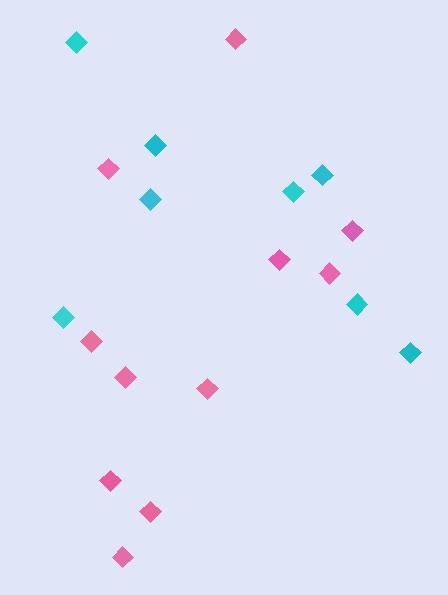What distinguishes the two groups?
There are 2 groups: one group of cyan diamonds (8) and one group of pink diamonds (11).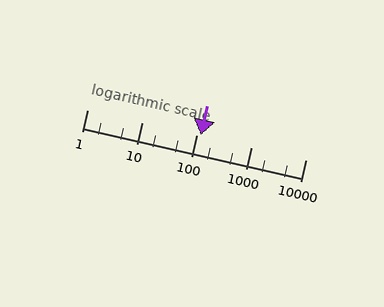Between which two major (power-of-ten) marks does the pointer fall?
The pointer is between 100 and 1000.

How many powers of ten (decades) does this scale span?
The scale spans 4 decades, from 1 to 10000.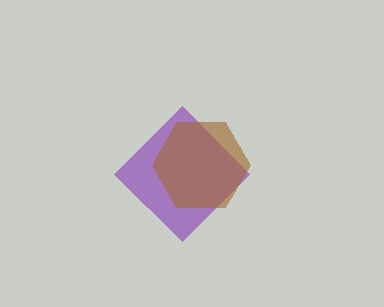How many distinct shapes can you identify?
There are 2 distinct shapes: a purple diamond, a brown hexagon.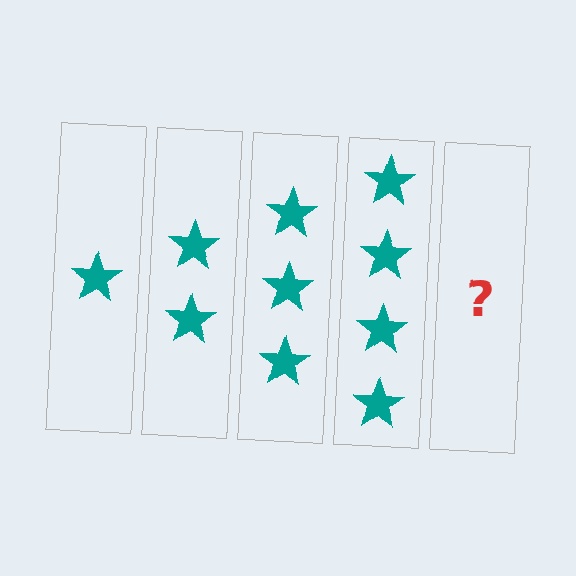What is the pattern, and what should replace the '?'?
The pattern is that each step adds one more star. The '?' should be 5 stars.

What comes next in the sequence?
The next element should be 5 stars.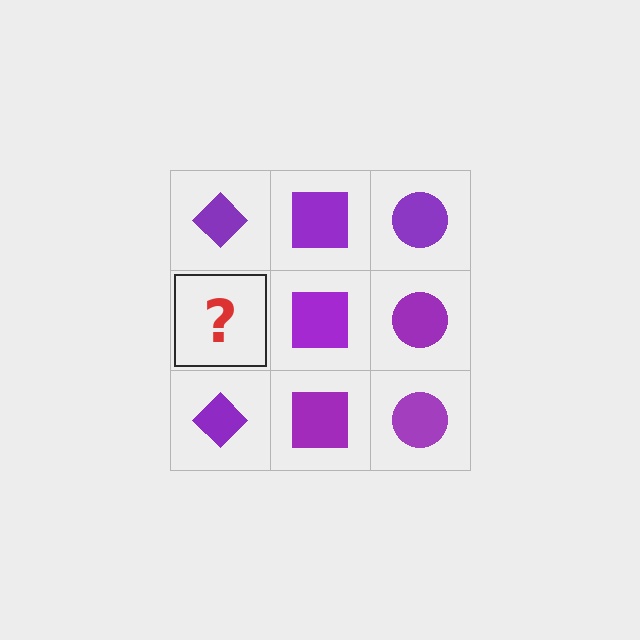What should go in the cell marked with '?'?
The missing cell should contain a purple diamond.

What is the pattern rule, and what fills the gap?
The rule is that each column has a consistent shape. The gap should be filled with a purple diamond.